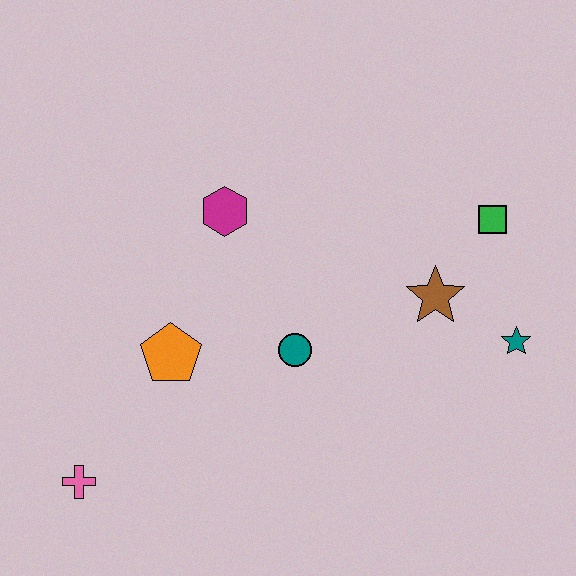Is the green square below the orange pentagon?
No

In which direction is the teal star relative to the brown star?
The teal star is to the right of the brown star.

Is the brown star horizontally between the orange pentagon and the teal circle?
No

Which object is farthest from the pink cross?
The green square is farthest from the pink cross.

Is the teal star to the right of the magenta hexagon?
Yes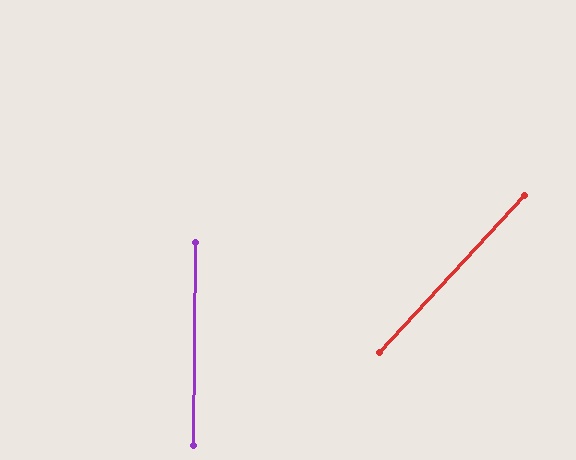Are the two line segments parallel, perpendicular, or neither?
Neither parallel nor perpendicular — they differ by about 42°.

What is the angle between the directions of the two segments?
Approximately 42 degrees.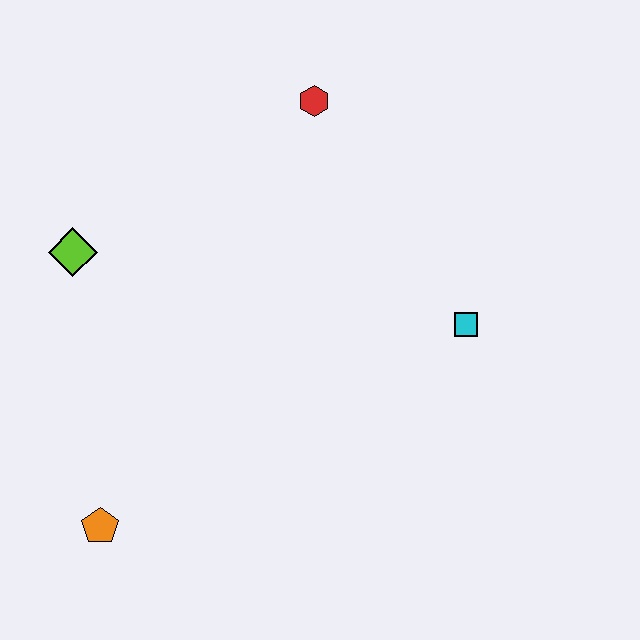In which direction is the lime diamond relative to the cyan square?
The lime diamond is to the left of the cyan square.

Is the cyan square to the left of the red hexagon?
No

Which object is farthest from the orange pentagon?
The red hexagon is farthest from the orange pentagon.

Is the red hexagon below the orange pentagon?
No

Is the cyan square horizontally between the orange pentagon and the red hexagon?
No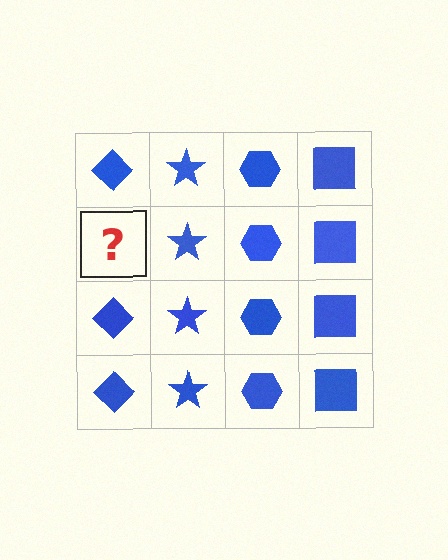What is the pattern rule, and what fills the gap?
The rule is that each column has a consistent shape. The gap should be filled with a blue diamond.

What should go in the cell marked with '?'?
The missing cell should contain a blue diamond.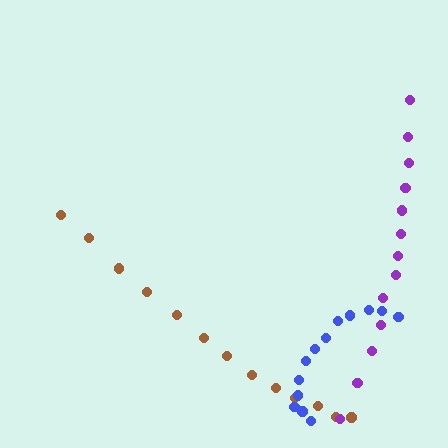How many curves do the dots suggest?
There are 3 distinct paths.